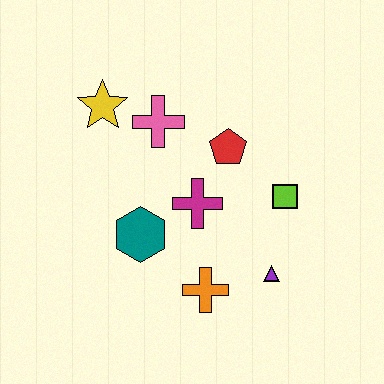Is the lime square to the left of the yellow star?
No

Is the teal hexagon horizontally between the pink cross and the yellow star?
Yes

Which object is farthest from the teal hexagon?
The lime square is farthest from the teal hexagon.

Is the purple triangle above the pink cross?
No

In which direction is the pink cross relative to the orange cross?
The pink cross is above the orange cross.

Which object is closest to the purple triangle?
The orange cross is closest to the purple triangle.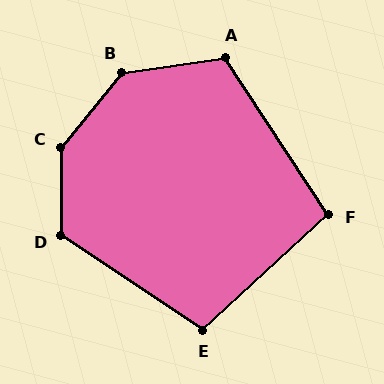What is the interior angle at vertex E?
Approximately 104 degrees (obtuse).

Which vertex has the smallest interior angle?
F, at approximately 99 degrees.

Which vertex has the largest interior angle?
C, at approximately 141 degrees.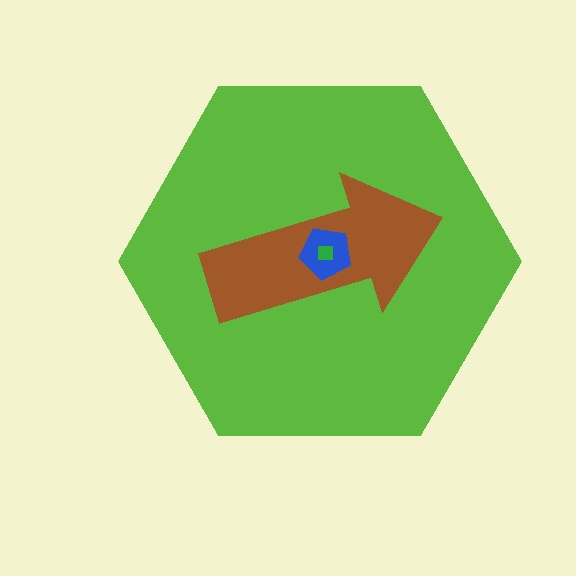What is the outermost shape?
The lime hexagon.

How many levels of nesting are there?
4.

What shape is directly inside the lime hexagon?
The brown arrow.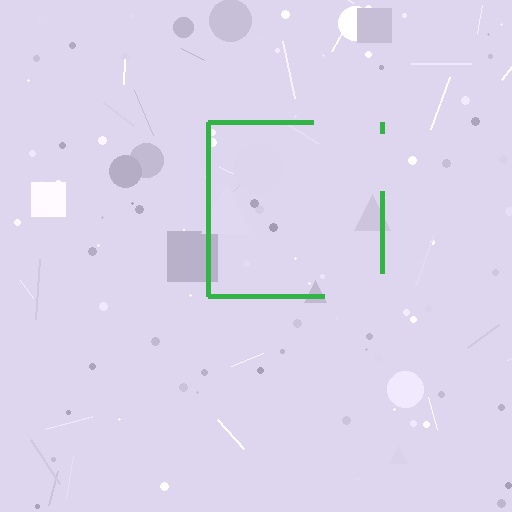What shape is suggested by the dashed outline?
The dashed outline suggests a square.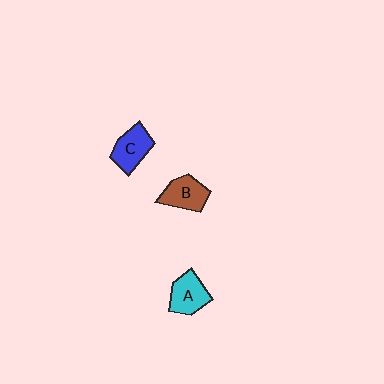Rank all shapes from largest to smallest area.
From largest to smallest: C (blue), A (cyan), B (brown).